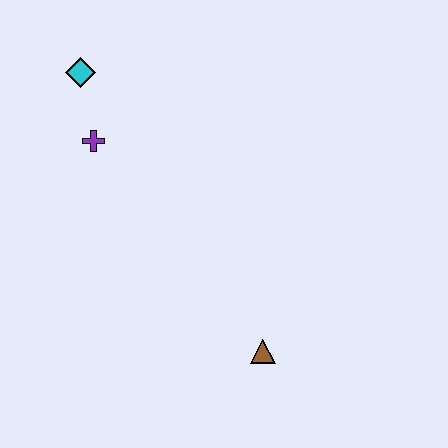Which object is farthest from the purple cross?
The brown triangle is farthest from the purple cross.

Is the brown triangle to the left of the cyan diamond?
No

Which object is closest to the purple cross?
The cyan diamond is closest to the purple cross.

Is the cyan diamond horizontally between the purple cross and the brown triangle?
No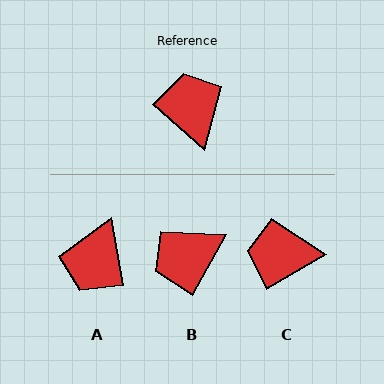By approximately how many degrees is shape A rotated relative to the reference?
Approximately 142 degrees counter-clockwise.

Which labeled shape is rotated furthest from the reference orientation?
A, about 142 degrees away.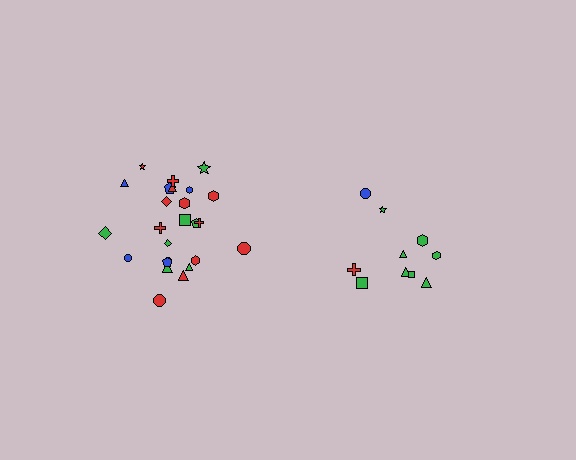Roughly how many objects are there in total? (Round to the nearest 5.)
Roughly 35 objects in total.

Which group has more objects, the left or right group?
The left group.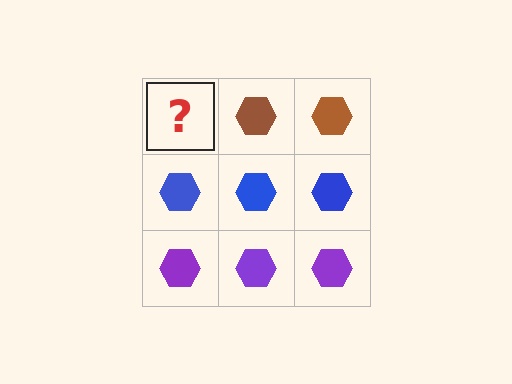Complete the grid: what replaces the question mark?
The question mark should be replaced with a brown hexagon.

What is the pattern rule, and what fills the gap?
The rule is that each row has a consistent color. The gap should be filled with a brown hexagon.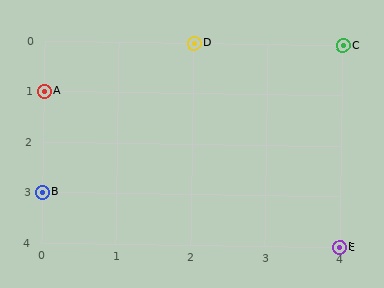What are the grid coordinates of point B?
Point B is at grid coordinates (0, 3).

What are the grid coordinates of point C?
Point C is at grid coordinates (4, 0).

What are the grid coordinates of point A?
Point A is at grid coordinates (0, 1).